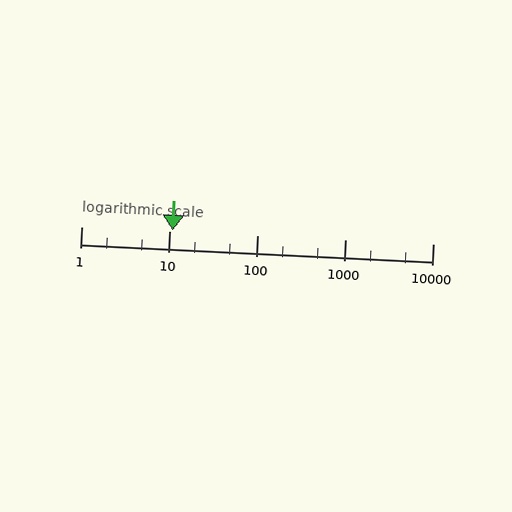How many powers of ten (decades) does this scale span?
The scale spans 4 decades, from 1 to 10000.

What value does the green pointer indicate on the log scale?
The pointer indicates approximately 11.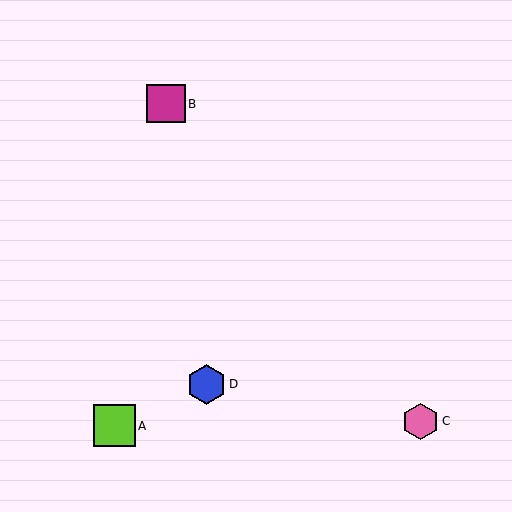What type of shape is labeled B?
Shape B is a magenta square.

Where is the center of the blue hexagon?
The center of the blue hexagon is at (206, 384).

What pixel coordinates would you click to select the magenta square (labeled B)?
Click at (166, 104) to select the magenta square B.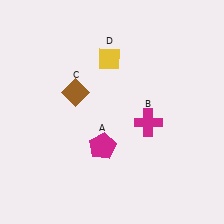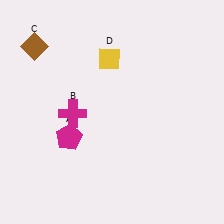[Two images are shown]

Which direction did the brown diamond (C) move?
The brown diamond (C) moved up.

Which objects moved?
The objects that moved are: the magenta pentagon (A), the magenta cross (B), the brown diamond (C).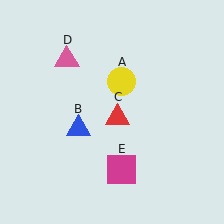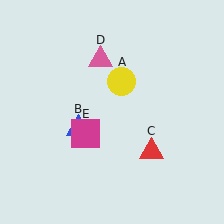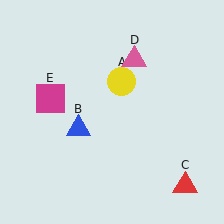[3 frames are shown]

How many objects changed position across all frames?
3 objects changed position: red triangle (object C), pink triangle (object D), magenta square (object E).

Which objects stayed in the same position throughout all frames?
Yellow circle (object A) and blue triangle (object B) remained stationary.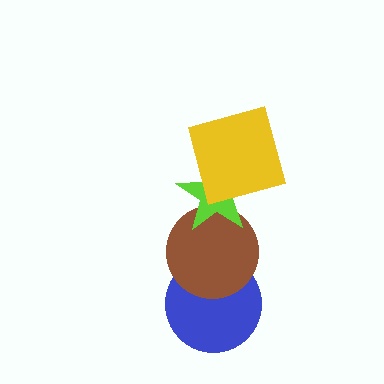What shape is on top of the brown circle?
The lime star is on top of the brown circle.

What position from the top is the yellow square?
The yellow square is 1st from the top.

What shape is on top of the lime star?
The yellow square is on top of the lime star.